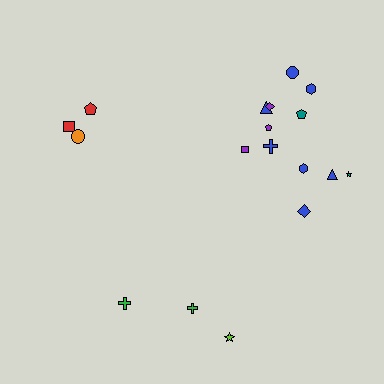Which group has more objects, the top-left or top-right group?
The top-right group.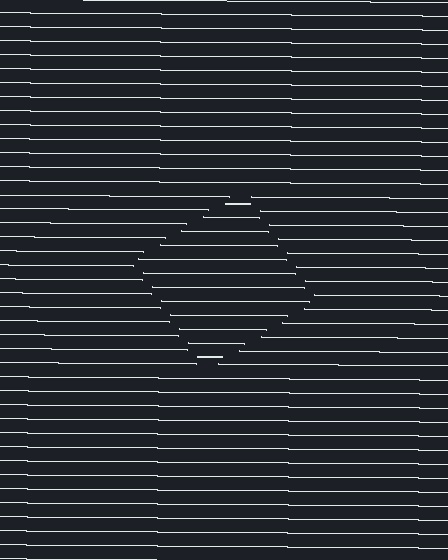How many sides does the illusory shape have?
4 sides — the line-ends trace a square.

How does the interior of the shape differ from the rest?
The interior of the shape contains the same grating, shifted by half a period — the contour is defined by the phase discontinuity where line-ends from the inner and outer gratings abut.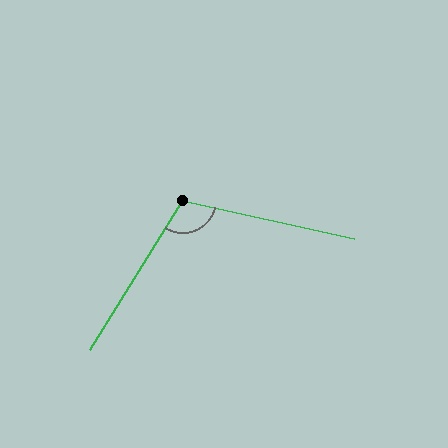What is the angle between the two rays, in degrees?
Approximately 109 degrees.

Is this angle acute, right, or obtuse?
It is obtuse.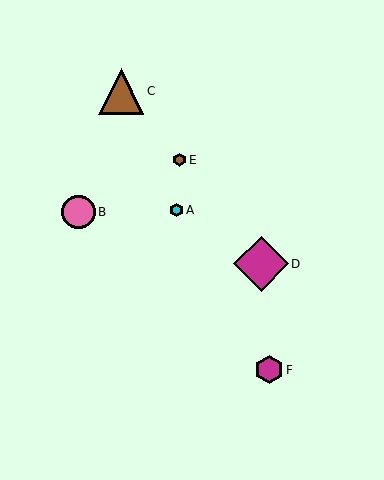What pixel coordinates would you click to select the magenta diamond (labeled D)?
Click at (261, 264) to select the magenta diamond D.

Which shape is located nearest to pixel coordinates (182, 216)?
The cyan hexagon (labeled A) at (177, 210) is nearest to that location.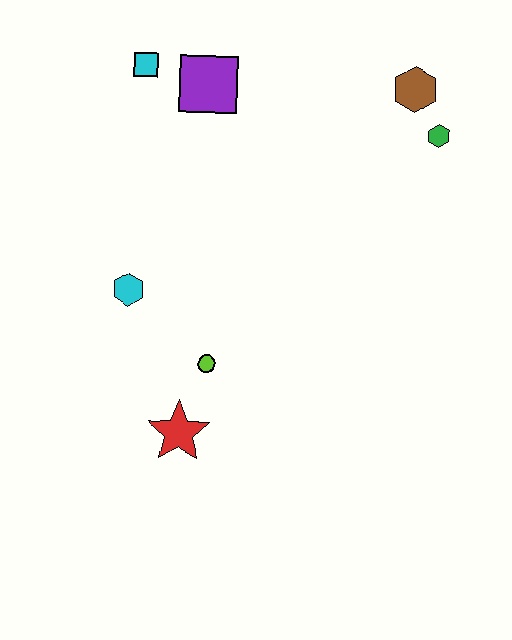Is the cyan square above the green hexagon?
Yes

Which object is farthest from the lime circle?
The brown hexagon is farthest from the lime circle.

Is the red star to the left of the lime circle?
Yes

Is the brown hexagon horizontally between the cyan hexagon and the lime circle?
No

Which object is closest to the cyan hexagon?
The lime circle is closest to the cyan hexagon.